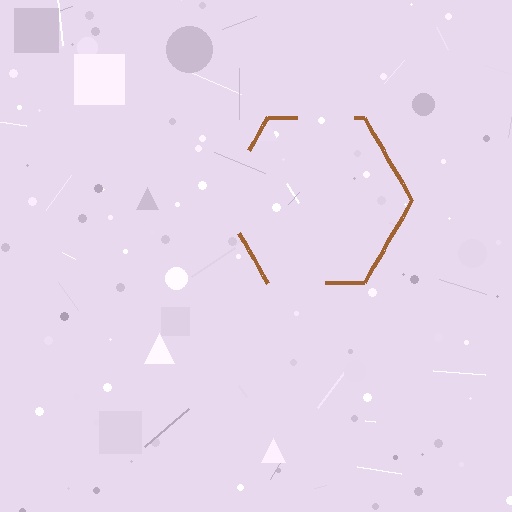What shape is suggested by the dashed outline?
The dashed outline suggests a hexagon.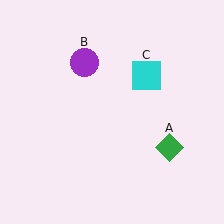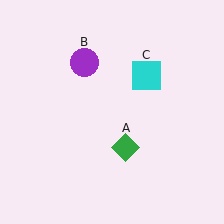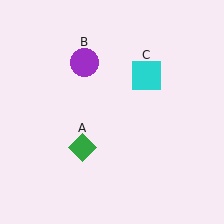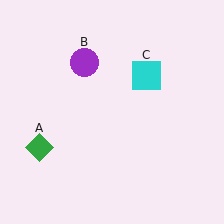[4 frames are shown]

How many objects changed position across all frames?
1 object changed position: green diamond (object A).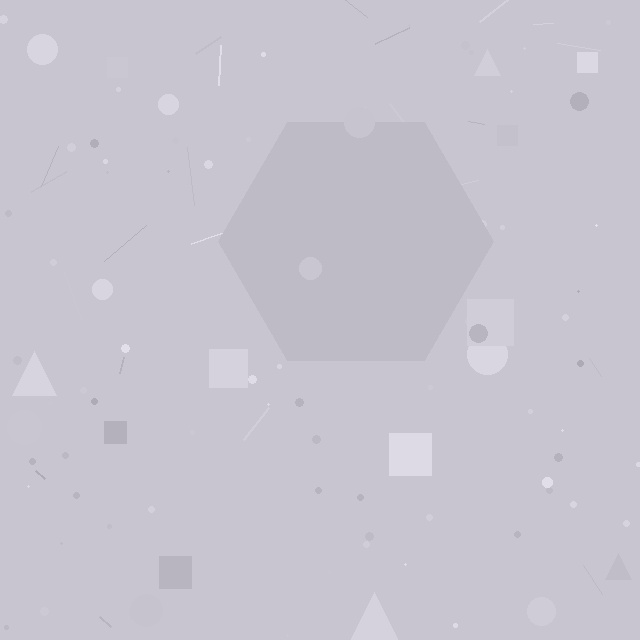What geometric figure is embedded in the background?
A hexagon is embedded in the background.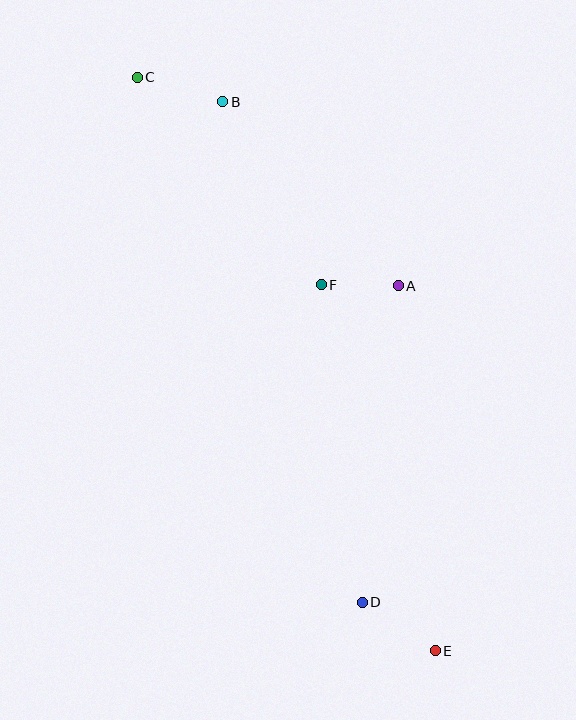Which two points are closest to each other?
Points A and F are closest to each other.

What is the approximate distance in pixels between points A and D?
The distance between A and D is approximately 318 pixels.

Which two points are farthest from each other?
Points C and E are farthest from each other.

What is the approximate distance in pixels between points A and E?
The distance between A and E is approximately 367 pixels.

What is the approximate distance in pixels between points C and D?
The distance between C and D is approximately 571 pixels.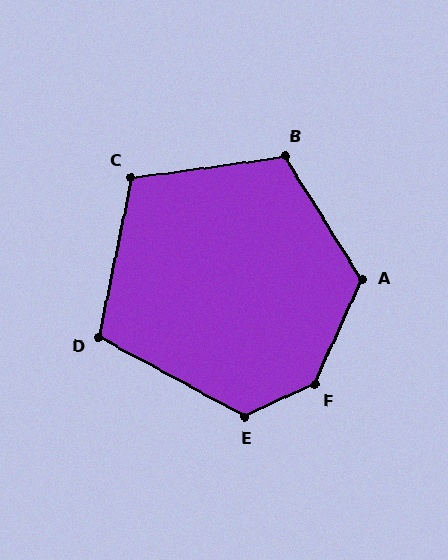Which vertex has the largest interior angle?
F, at approximately 139 degrees.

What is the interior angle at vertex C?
Approximately 109 degrees (obtuse).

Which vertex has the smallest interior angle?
D, at approximately 107 degrees.